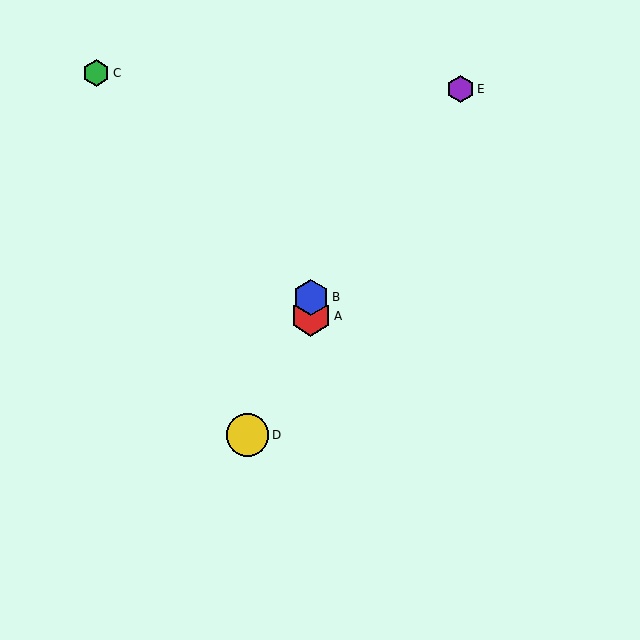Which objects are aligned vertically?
Objects A, B are aligned vertically.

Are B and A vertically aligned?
Yes, both are at x≈311.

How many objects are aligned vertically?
2 objects (A, B) are aligned vertically.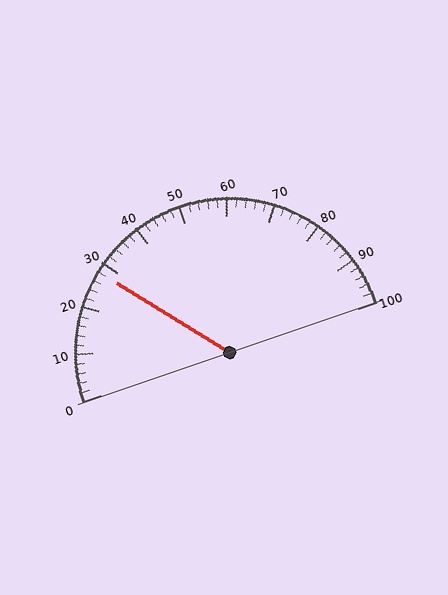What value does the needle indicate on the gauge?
The needle indicates approximately 28.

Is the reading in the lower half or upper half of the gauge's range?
The reading is in the lower half of the range (0 to 100).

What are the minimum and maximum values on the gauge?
The gauge ranges from 0 to 100.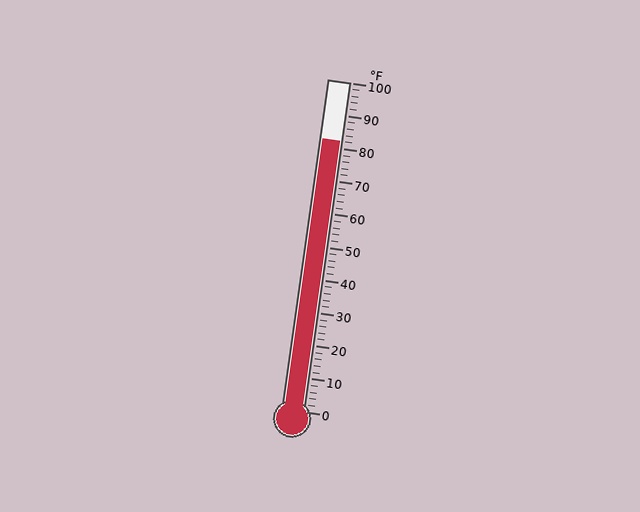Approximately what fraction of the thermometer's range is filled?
The thermometer is filled to approximately 80% of its range.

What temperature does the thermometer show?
The thermometer shows approximately 82°F.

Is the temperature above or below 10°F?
The temperature is above 10°F.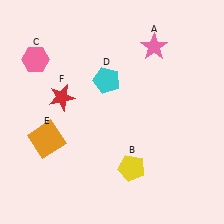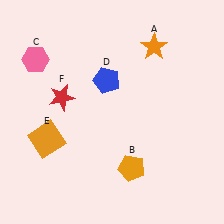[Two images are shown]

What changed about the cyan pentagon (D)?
In Image 1, D is cyan. In Image 2, it changed to blue.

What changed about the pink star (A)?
In Image 1, A is pink. In Image 2, it changed to orange.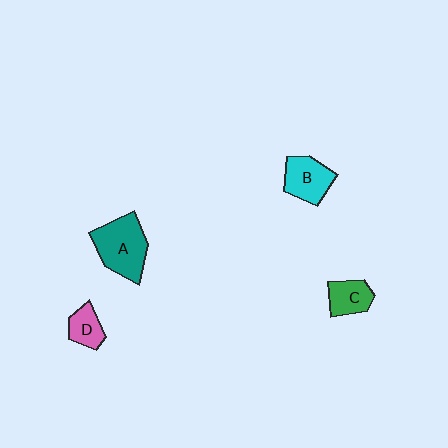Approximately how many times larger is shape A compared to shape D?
Approximately 2.2 times.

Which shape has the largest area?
Shape A (teal).